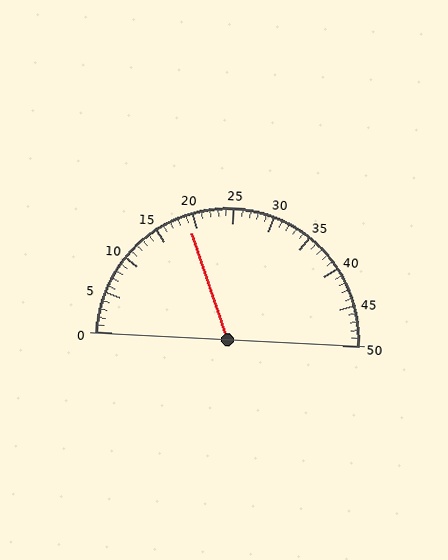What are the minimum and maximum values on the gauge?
The gauge ranges from 0 to 50.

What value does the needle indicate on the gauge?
The needle indicates approximately 19.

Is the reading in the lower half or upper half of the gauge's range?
The reading is in the lower half of the range (0 to 50).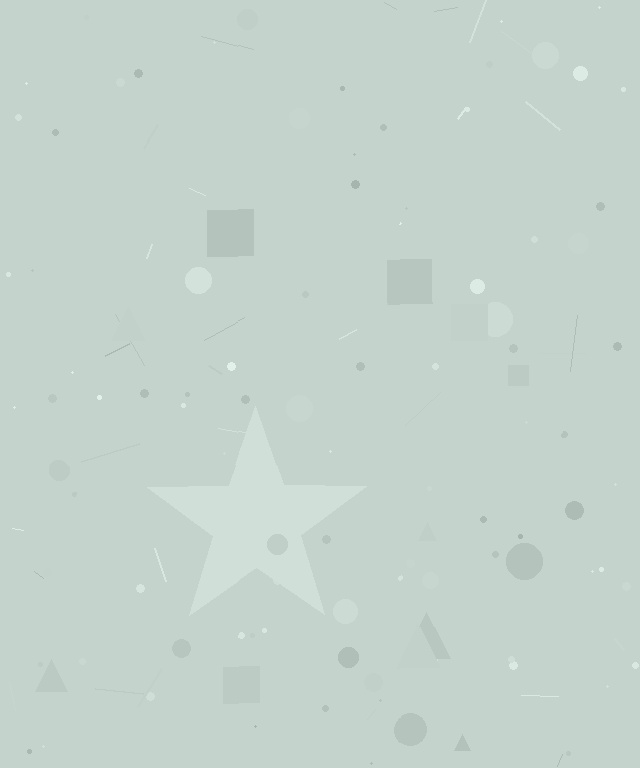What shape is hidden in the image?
A star is hidden in the image.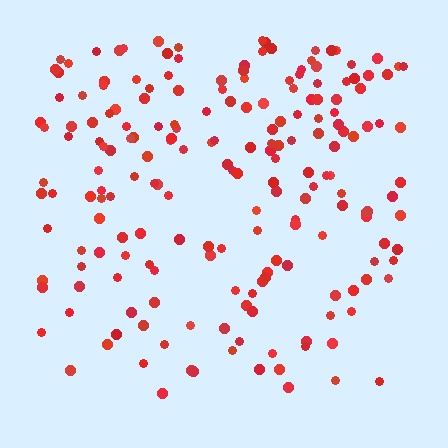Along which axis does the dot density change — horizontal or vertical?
Vertical.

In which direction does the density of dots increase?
From bottom to top, with the top side densest.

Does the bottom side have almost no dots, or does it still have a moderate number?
Still a moderate number, just noticeably fewer than the top.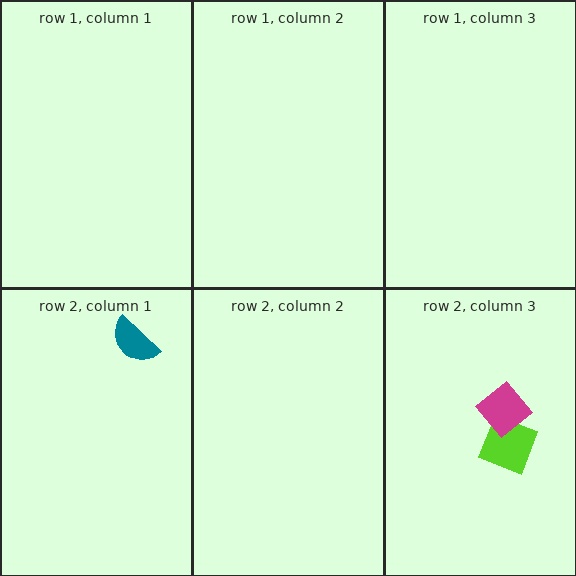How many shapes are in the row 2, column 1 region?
1.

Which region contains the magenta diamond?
The row 2, column 3 region.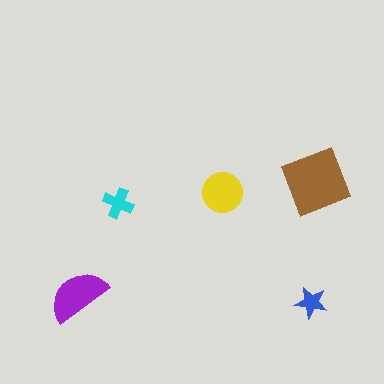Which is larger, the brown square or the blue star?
The brown square.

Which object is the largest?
The brown square.